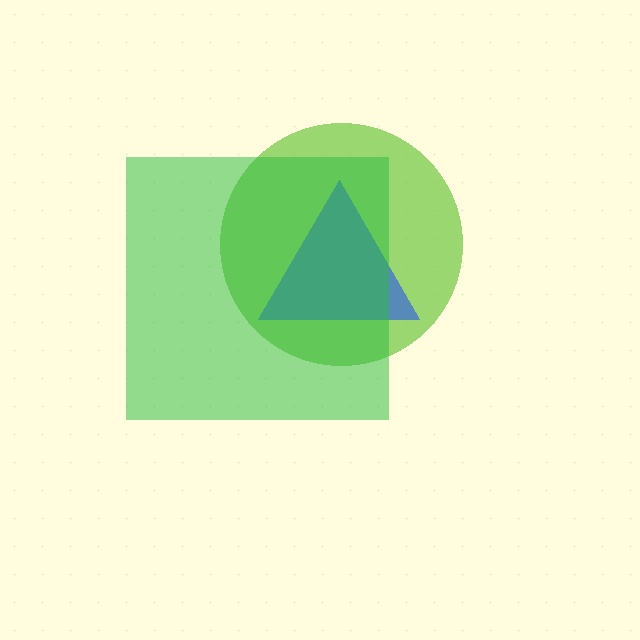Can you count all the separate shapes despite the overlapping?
Yes, there are 3 separate shapes.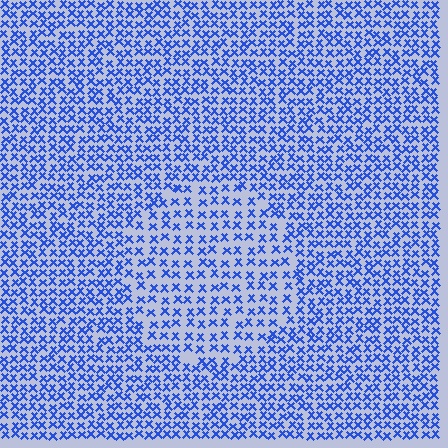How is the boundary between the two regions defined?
The boundary is defined by a change in element density (approximately 1.6x ratio). All elements are the same color, size, and shape.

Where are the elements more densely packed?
The elements are more densely packed outside the circle boundary.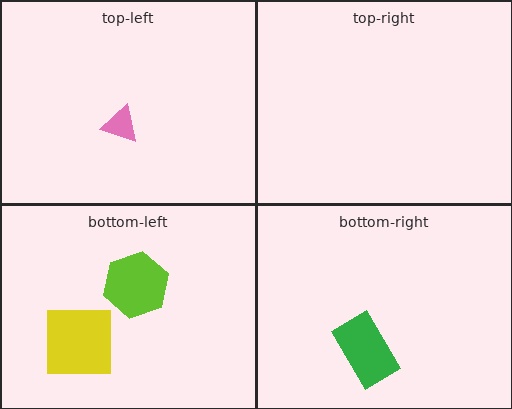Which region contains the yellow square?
The bottom-left region.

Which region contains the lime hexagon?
The bottom-left region.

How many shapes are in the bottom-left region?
2.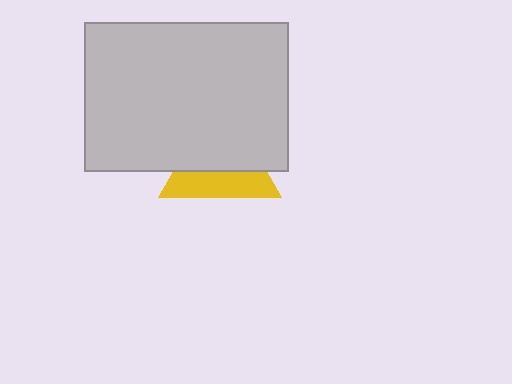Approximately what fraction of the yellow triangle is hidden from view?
Roughly 58% of the yellow triangle is hidden behind the light gray rectangle.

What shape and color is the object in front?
The object in front is a light gray rectangle.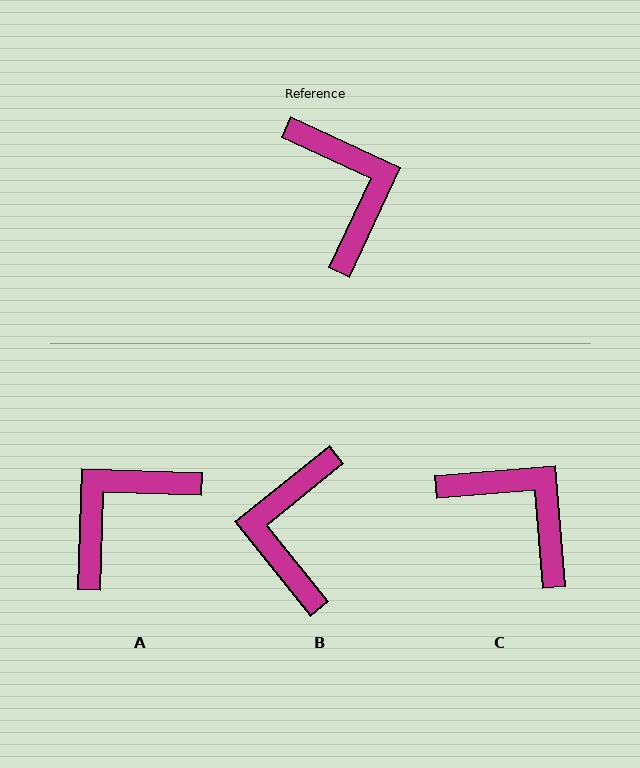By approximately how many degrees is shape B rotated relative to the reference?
Approximately 154 degrees counter-clockwise.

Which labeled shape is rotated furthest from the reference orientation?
B, about 154 degrees away.